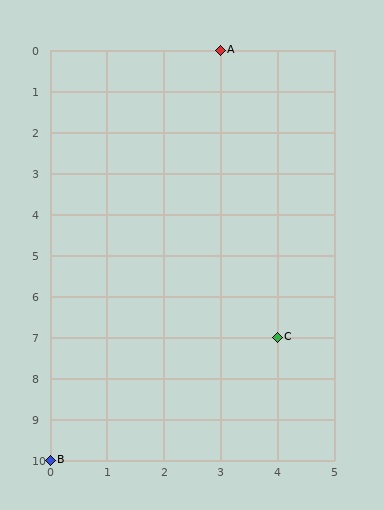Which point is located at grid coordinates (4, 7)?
Point C is at (4, 7).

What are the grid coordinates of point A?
Point A is at grid coordinates (3, 0).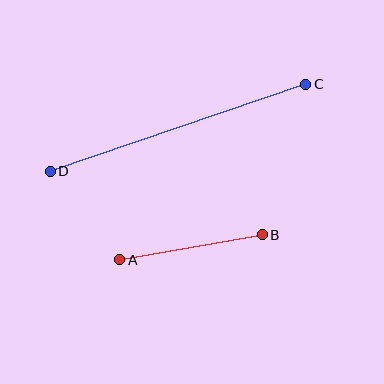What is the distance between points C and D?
The distance is approximately 270 pixels.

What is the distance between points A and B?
The distance is approximately 145 pixels.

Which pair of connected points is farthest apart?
Points C and D are farthest apart.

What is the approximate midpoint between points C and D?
The midpoint is at approximately (178, 128) pixels.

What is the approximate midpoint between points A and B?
The midpoint is at approximately (191, 247) pixels.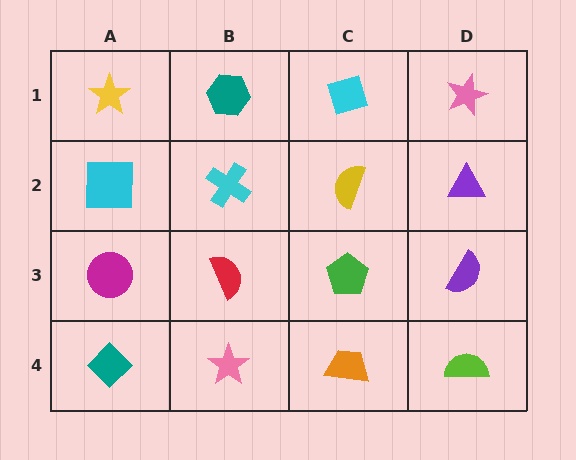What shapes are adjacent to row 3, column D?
A purple triangle (row 2, column D), a lime semicircle (row 4, column D), a green pentagon (row 3, column C).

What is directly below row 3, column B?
A pink star.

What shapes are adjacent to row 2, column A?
A yellow star (row 1, column A), a magenta circle (row 3, column A), a cyan cross (row 2, column B).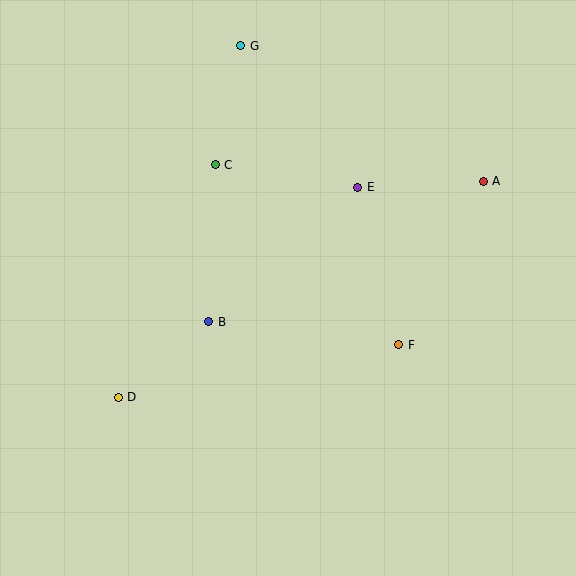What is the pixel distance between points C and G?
The distance between C and G is 122 pixels.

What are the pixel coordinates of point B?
Point B is at (209, 322).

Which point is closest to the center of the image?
Point B at (209, 322) is closest to the center.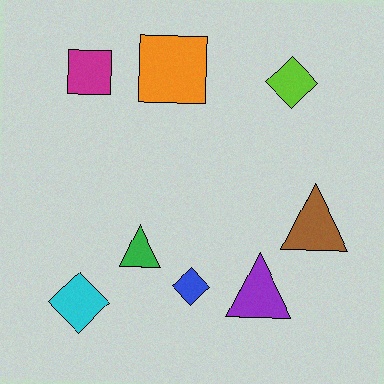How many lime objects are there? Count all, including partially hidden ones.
There is 1 lime object.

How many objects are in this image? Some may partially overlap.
There are 8 objects.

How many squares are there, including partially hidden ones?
There are 2 squares.